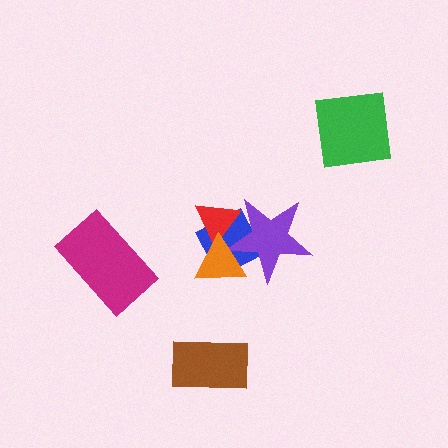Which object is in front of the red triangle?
The orange triangle is in front of the red triangle.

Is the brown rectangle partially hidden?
No, no other shape covers it.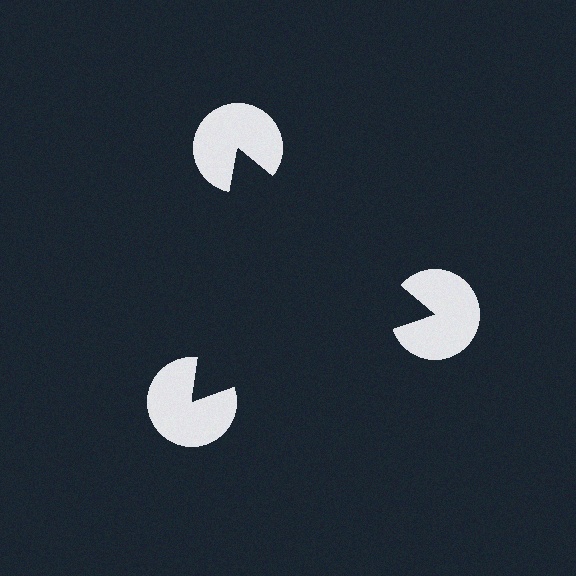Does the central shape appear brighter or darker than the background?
It typically appears slightly darker than the background, even though no actual brightness change is drawn.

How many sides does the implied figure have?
3 sides.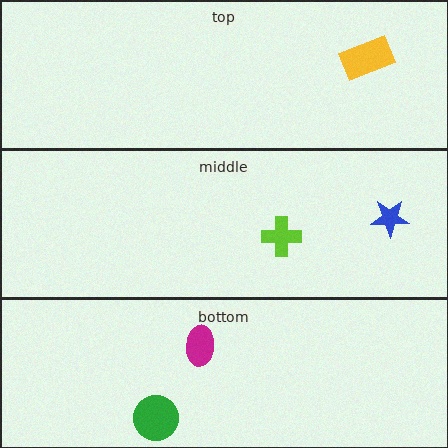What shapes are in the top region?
The yellow rectangle.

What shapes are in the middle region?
The lime cross, the blue star.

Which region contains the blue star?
The middle region.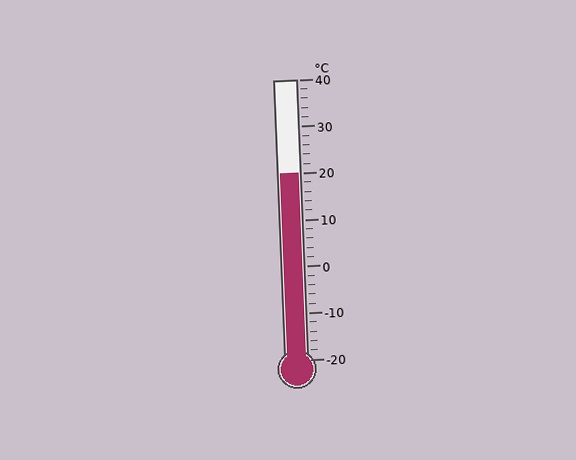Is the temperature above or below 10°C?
The temperature is above 10°C.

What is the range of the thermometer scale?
The thermometer scale ranges from -20°C to 40°C.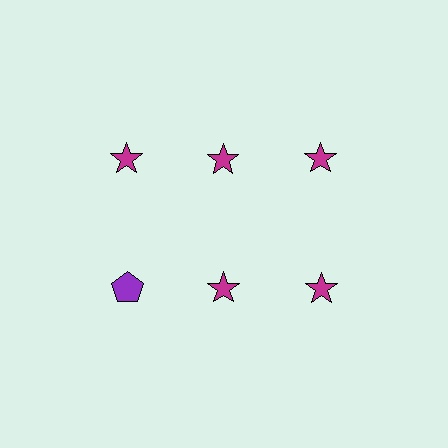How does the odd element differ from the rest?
It differs in both color (purple instead of magenta) and shape (pentagon instead of star).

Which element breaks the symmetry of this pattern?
The purple pentagon in the second row, leftmost column breaks the symmetry. All other shapes are magenta stars.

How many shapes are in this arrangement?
There are 6 shapes arranged in a grid pattern.